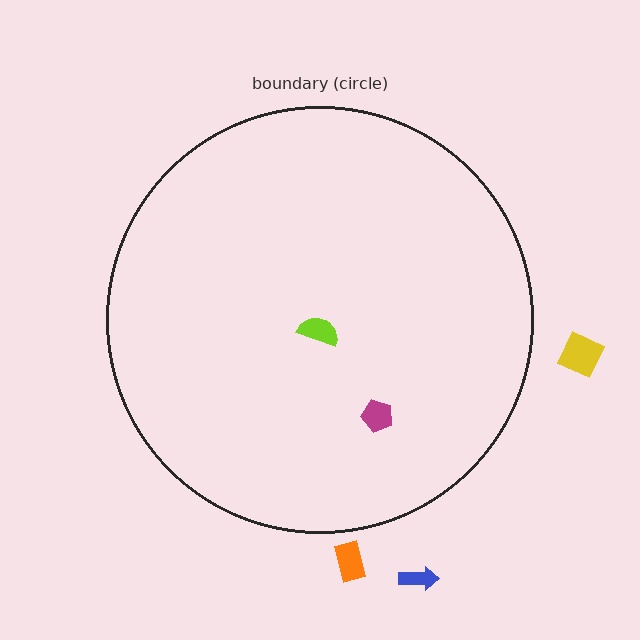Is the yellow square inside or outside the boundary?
Outside.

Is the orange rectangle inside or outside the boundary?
Outside.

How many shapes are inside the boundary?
2 inside, 3 outside.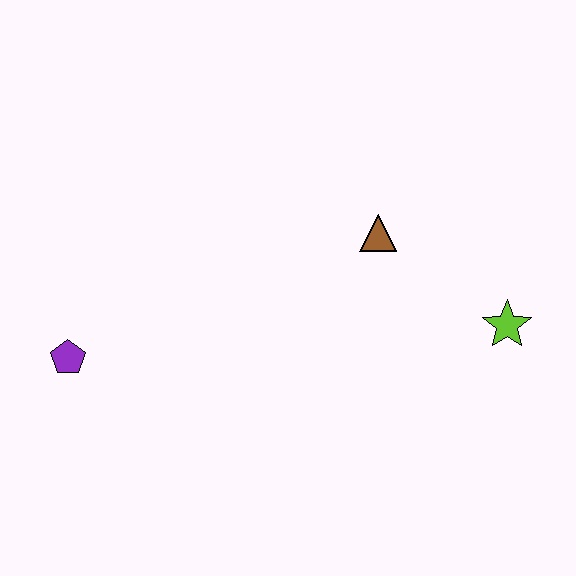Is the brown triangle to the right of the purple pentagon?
Yes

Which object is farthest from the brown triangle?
The purple pentagon is farthest from the brown triangle.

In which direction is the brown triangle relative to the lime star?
The brown triangle is to the left of the lime star.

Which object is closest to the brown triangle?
The lime star is closest to the brown triangle.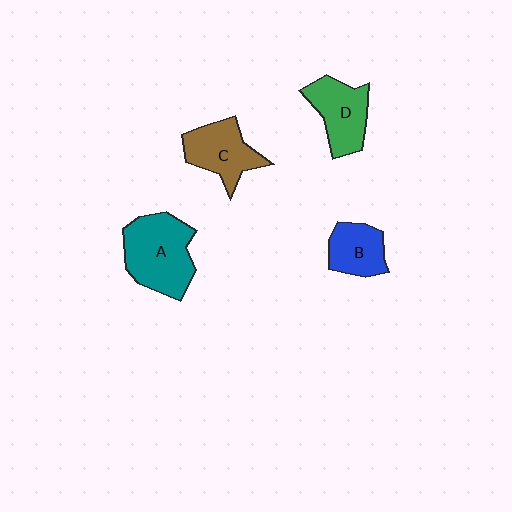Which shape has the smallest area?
Shape B (blue).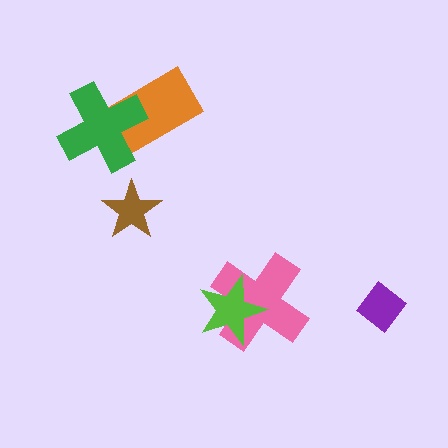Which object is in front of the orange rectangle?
The green cross is in front of the orange rectangle.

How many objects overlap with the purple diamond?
0 objects overlap with the purple diamond.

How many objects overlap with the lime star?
1 object overlaps with the lime star.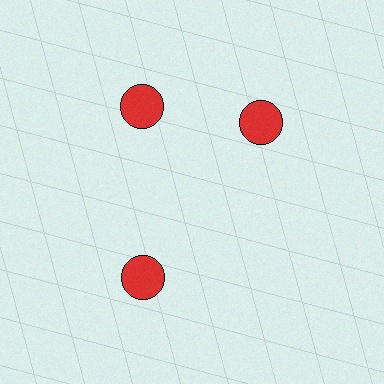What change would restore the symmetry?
The symmetry would be restored by rotating it back into even spacing with its neighbors so that all 3 circles sit at equal angles and equal distance from the center.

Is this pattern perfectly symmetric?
No. The 3 red circles are arranged in a ring, but one element near the 3 o'clock position is rotated out of alignment along the ring, breaking the 3-fold rotational symmetry.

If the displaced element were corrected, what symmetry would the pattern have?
It would have 3-fold rotational symmetry — the pattern would map onto itself every 120 degrees.